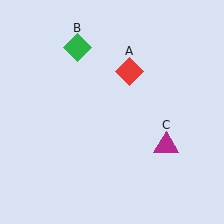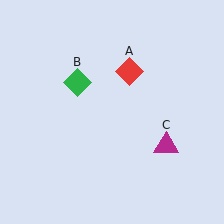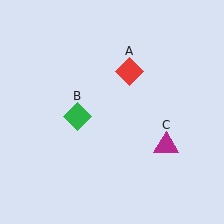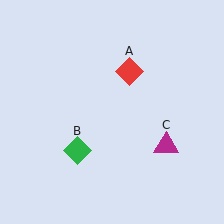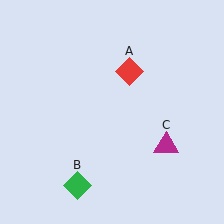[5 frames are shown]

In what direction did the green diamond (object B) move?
The green diamond (object B) moved down.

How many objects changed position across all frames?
1 object changed position: green diamond (object B).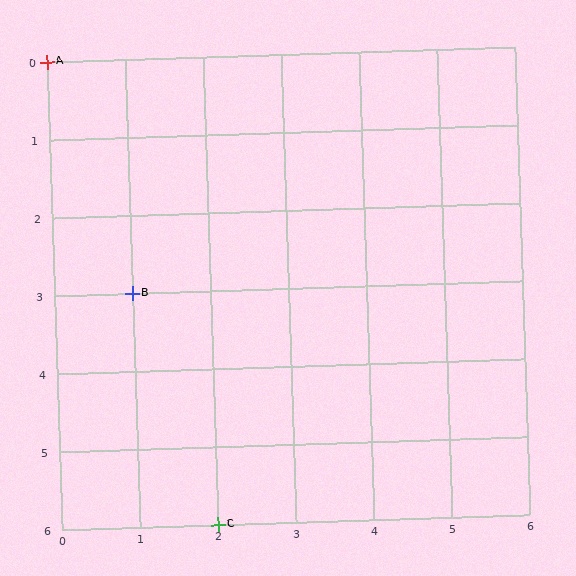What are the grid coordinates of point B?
Point B is at grid coordinates (1, 3).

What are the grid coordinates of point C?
Point C is at grid coordinates (2, 6).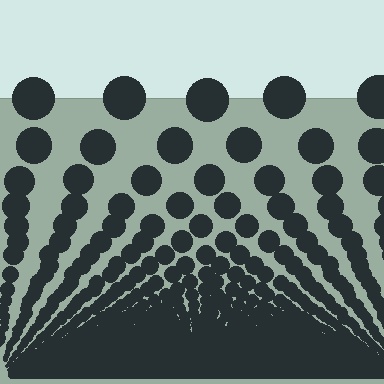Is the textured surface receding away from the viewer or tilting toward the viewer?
The surface appears to tilt toward the viewer. Texture elements get larger and sparser toward the top.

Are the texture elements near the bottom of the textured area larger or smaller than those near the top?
Smaller. The gradient is inverted — elements near the bottom are smaller and denser.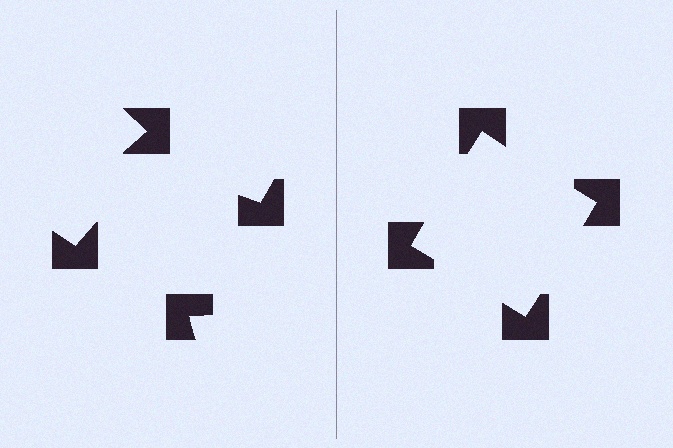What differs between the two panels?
The notched squares are positioned identically on both sides; only the wedge orientations differ. On the right they align to a square; on the left they are misaligned.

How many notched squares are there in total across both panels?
8 — 4 on each side.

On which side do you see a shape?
An illusory square appears on the right side. On the left side the wedge cuts are rotated, so no coherent shape forms.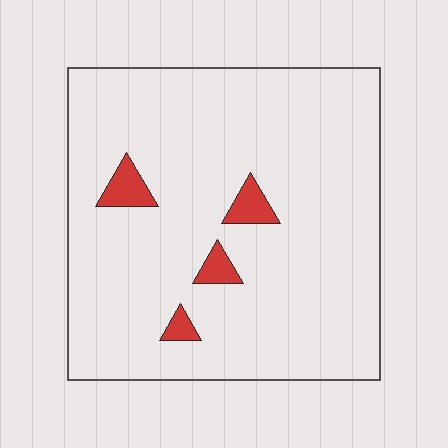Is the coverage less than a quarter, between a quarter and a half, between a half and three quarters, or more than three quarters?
Less than a quarter.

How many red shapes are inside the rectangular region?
4.